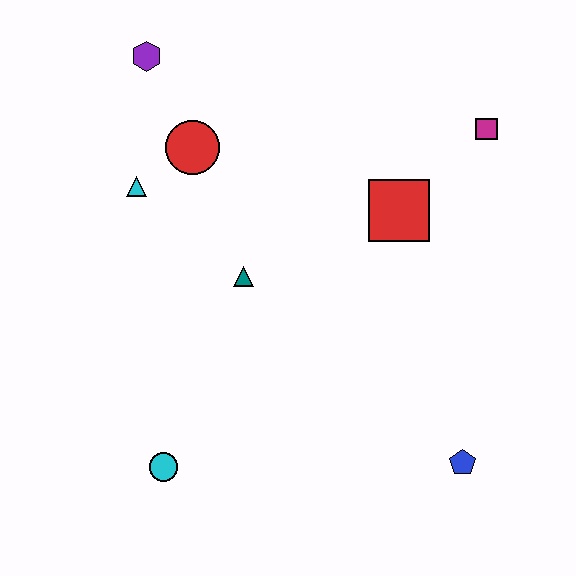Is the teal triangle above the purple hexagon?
No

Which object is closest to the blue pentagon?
The red square is closest to the blue pentagon.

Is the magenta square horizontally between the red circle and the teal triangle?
No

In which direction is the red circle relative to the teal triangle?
The red circle is above the teal triangle.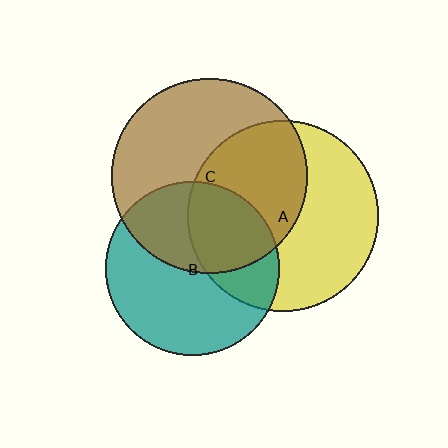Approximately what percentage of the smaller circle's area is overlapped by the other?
Approximately 50%.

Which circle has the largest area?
Circle C (brown).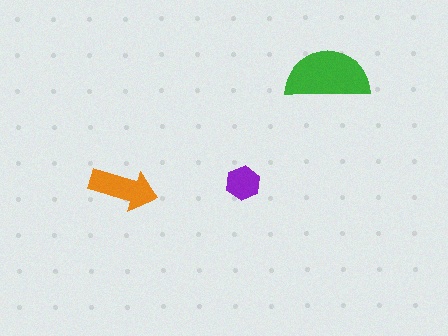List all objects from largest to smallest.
The green semicircle, the orange arrow, the purple hexagon.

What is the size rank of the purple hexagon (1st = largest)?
3rd.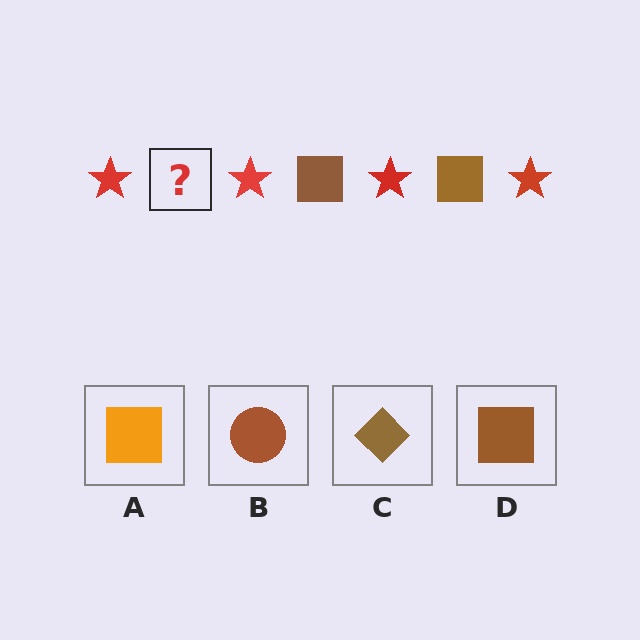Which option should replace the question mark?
Option D.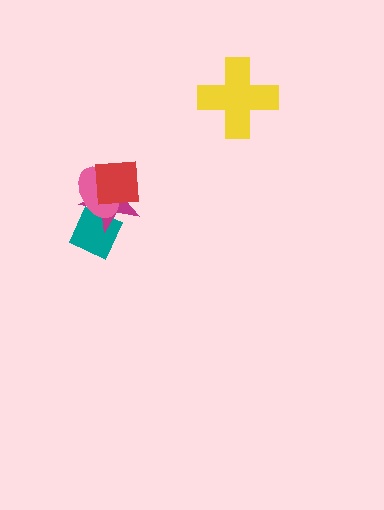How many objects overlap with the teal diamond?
2 objects overlap with the teal diamond.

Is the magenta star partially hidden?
Yes, it is partially covered by another shape.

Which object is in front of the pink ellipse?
The red square is in front of the pink ellipse.